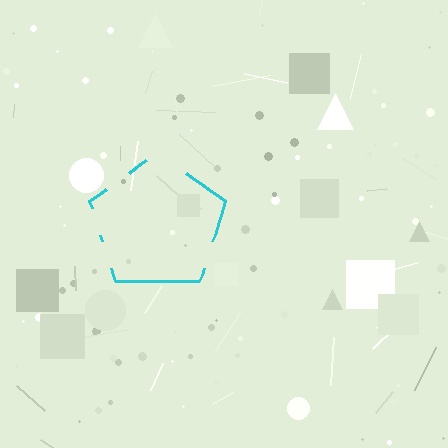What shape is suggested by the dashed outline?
The dashed outline suggests a pentagon.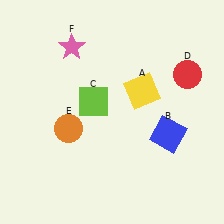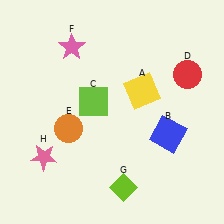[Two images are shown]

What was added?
A lime diamond (G), a pink star (H) were added in Image 2.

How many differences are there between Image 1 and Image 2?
There are 2 differences between the two images.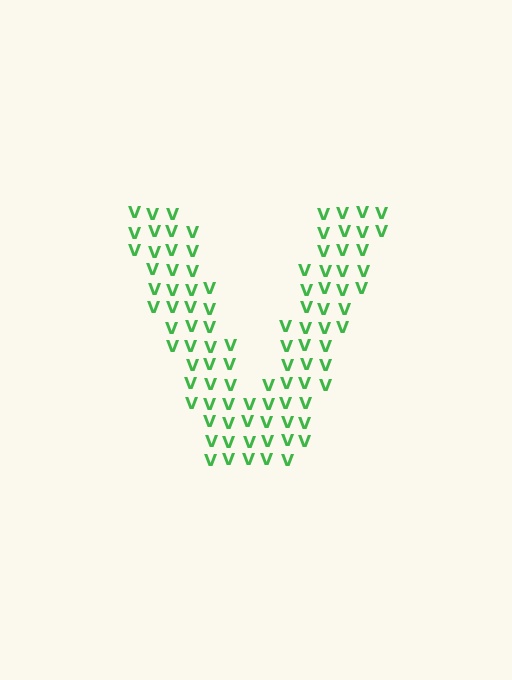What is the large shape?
The large shape is the letter V.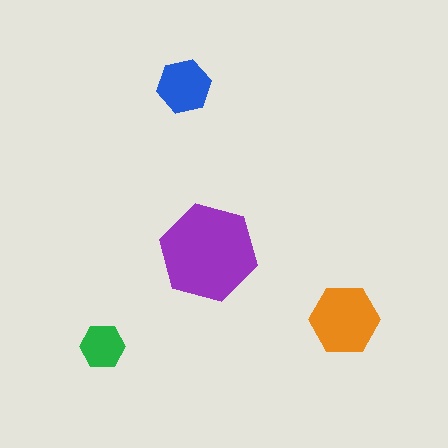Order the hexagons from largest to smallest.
the purple one, the orange one, the blue one, the green one.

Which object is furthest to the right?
The orange hexagon is rightmost.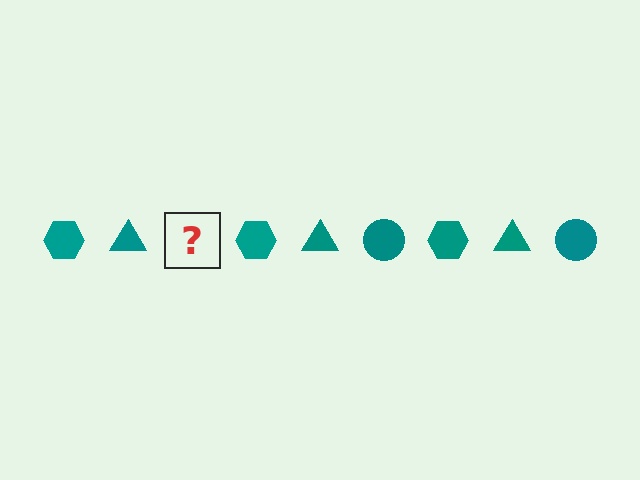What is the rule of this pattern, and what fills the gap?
The rule is that the pattern cycles through hexagon, triangle, circle shapes in teal. The gap should be filled with a teal circle.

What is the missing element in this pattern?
The missing element is a teal circle.